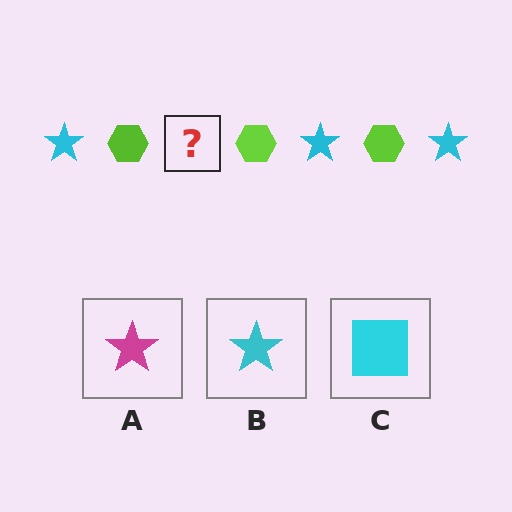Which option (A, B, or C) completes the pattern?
B.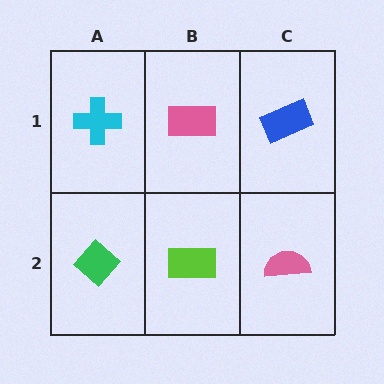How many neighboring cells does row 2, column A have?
2.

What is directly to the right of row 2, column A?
A lime rectangle.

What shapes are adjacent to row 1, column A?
A green diamond (row 2, column A), a pink rectangle (row 1, column B).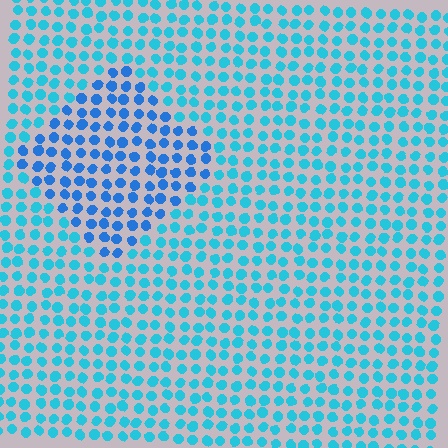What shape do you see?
I see a diamond.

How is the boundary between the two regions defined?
The boundary is defined purely by a slight shift in hue (about 26 degrees). Spacing, size, and orientation are identical on both sides.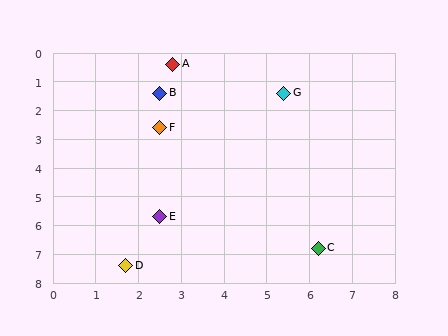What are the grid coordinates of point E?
Point E is at approximately (2.5, 5.7).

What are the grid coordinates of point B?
Point B is at approximately (2.5, 1.4).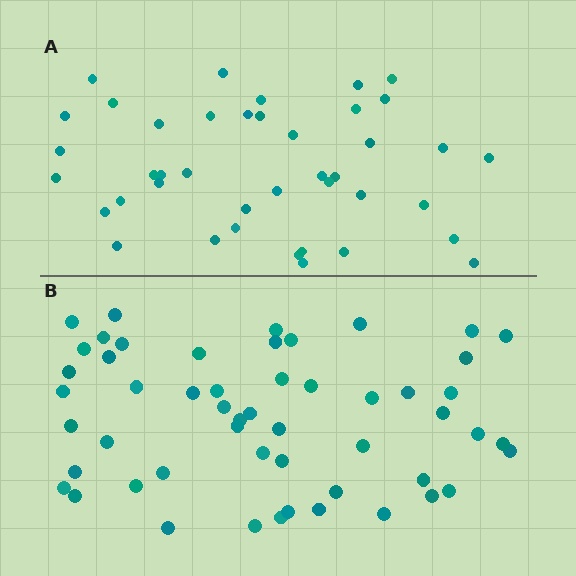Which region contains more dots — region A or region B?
Region B (the bottom region) has more dots.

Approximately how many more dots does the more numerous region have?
Region B has roughly 12 or so more dots than region A.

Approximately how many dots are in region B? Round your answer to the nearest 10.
About 50 dots. (The exact count is 53, which rounds to 50.)